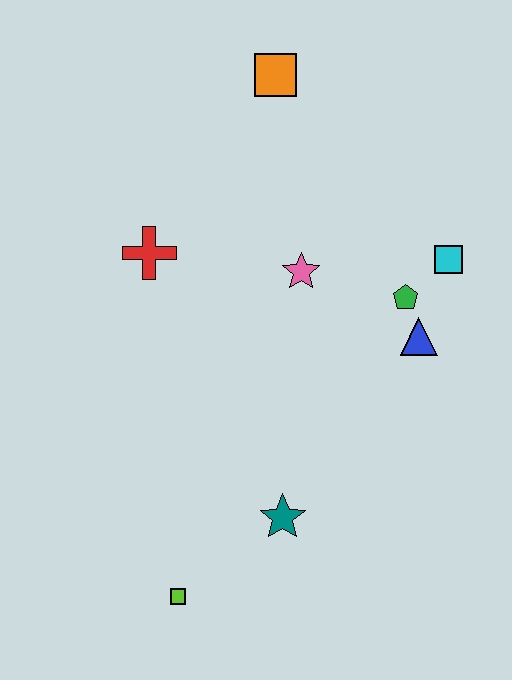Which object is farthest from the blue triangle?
The lime square is farthest from the blue triangle.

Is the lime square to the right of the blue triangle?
No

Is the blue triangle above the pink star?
No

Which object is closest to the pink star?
The green pentagon is closest to the pink star.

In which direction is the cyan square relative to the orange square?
The cyan square is below the orange square.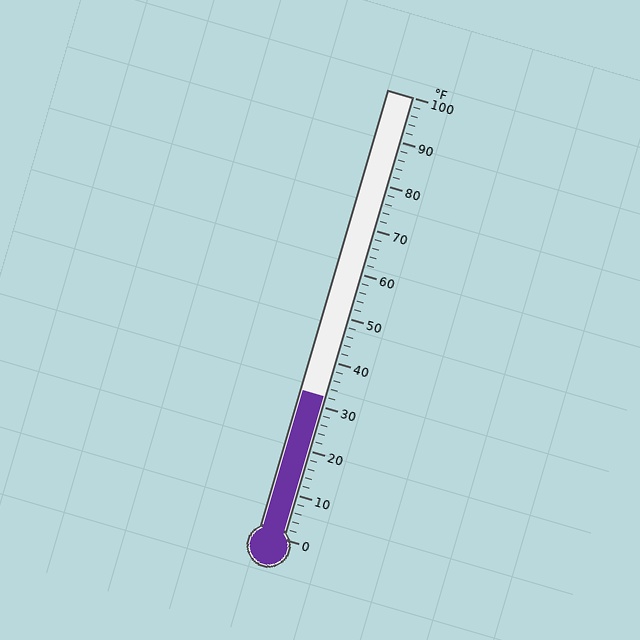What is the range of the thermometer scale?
The thermometer scale ranges from 0°F to 100°F.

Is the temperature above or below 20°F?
The temperature is above 20°F.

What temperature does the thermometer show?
The thermometer shows approximately 32°F.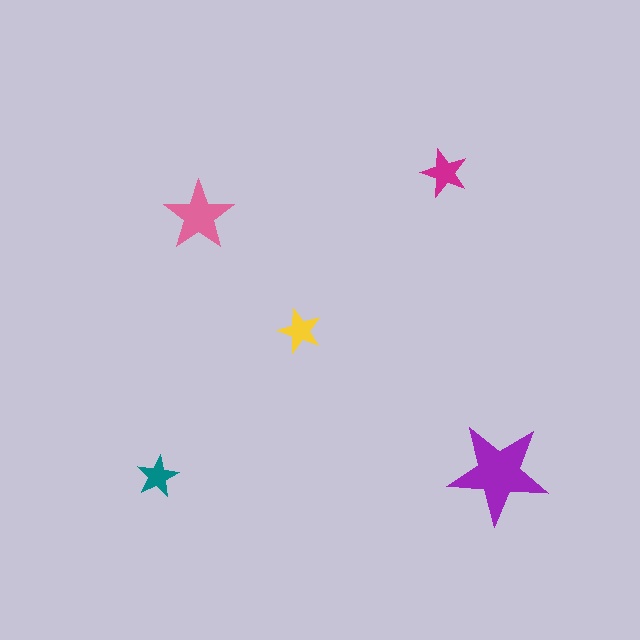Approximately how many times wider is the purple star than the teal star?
About 2.5 times wider.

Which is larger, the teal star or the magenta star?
The magenta one.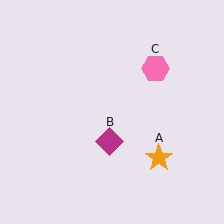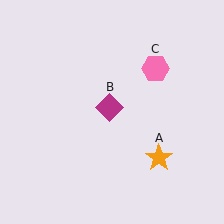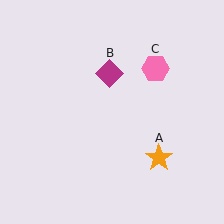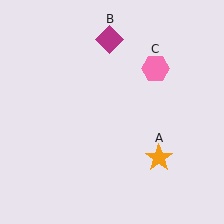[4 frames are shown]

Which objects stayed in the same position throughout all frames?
Orange star (object A) and pink hexagon (object C) remained stationary.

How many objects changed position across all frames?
1 object changed position: magenta diamond (object B).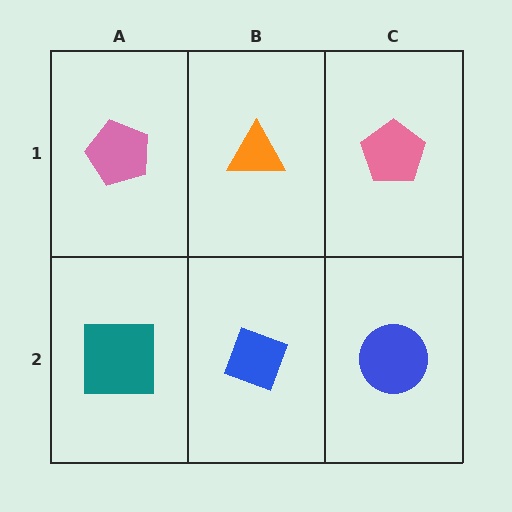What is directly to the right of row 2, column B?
A blue circle.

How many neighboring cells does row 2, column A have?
2.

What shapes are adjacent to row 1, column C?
A blue circle (row 2, column C), an orange triangle (row 1, column B).